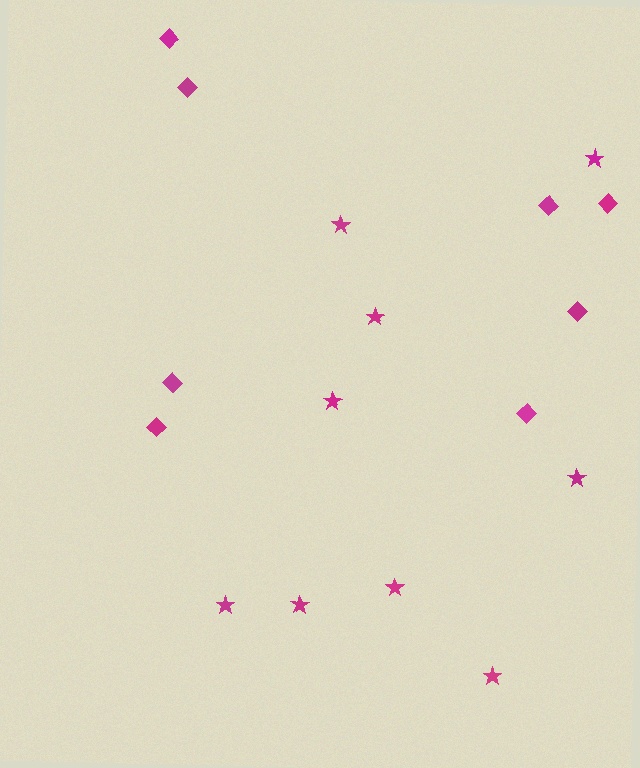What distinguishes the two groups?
There are 2 groups: one group of diamonds (8) and one group of stars (9).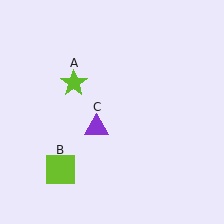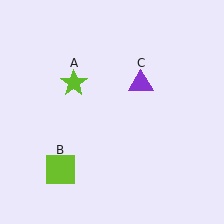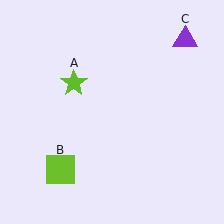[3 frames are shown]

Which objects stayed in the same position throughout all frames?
Lime star (object A) and lime square (object B) remained stationary.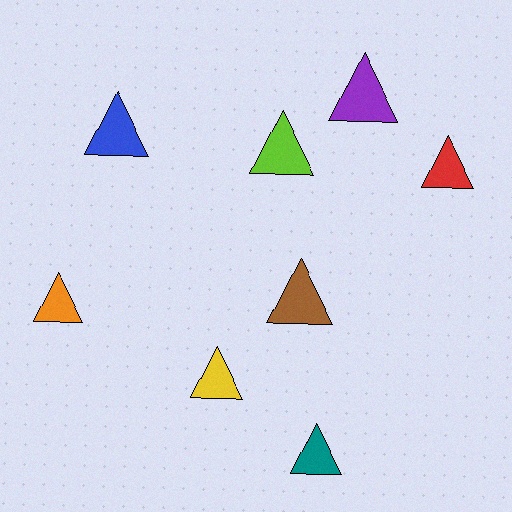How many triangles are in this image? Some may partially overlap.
There are 8 triangles.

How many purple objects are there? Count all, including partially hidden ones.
There is 1 purple object.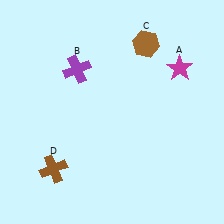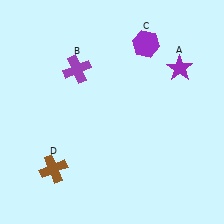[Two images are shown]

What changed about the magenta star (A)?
In Image 1, A is magenta. In Image 2, it changed to purple.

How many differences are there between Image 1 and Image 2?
There are 2 differences between the two images.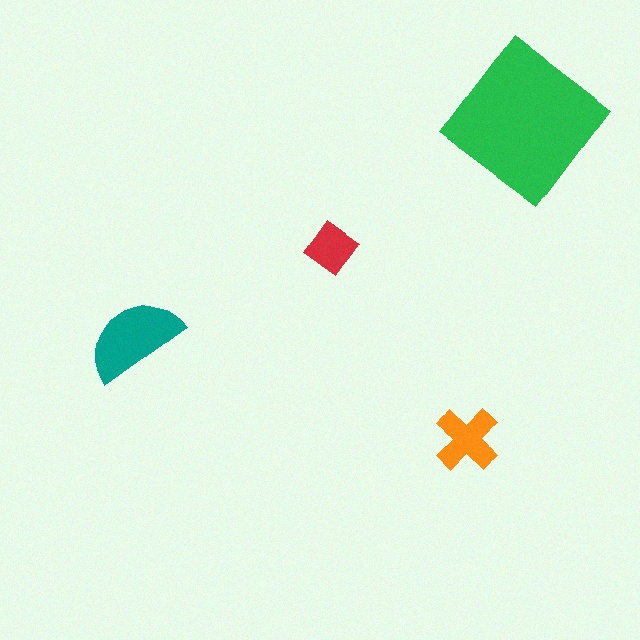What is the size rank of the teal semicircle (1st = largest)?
2nd.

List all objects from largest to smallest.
The green diamond, the teal semicircle, the orange cross, the red diamond.